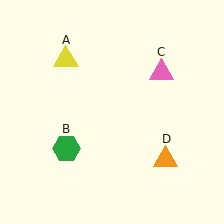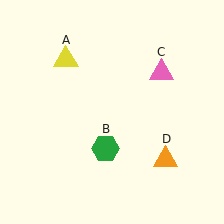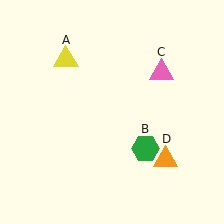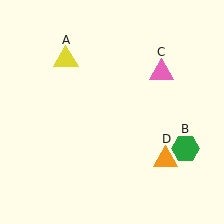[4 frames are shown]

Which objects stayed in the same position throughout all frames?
Yellow triangle (object A) and pink triangle (object C) and orange triangle (object D) remained stationary.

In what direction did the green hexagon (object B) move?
The green hexagon (object B) moved right.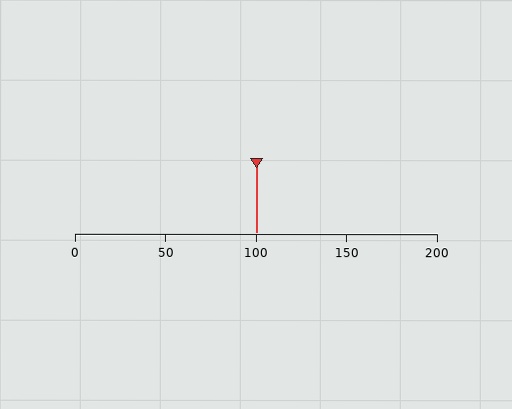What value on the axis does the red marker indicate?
The marker indicates approximately 100.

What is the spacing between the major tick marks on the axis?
The major ticks are spaced 50 apart.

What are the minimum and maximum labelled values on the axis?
The axis runs from 0 to 200.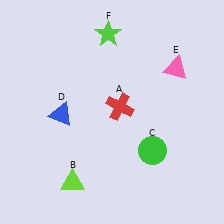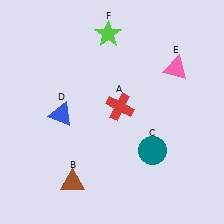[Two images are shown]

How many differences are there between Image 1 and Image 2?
There are 2 differences between the two images.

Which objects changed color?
B changed from lime to brown. C changed from green to teal.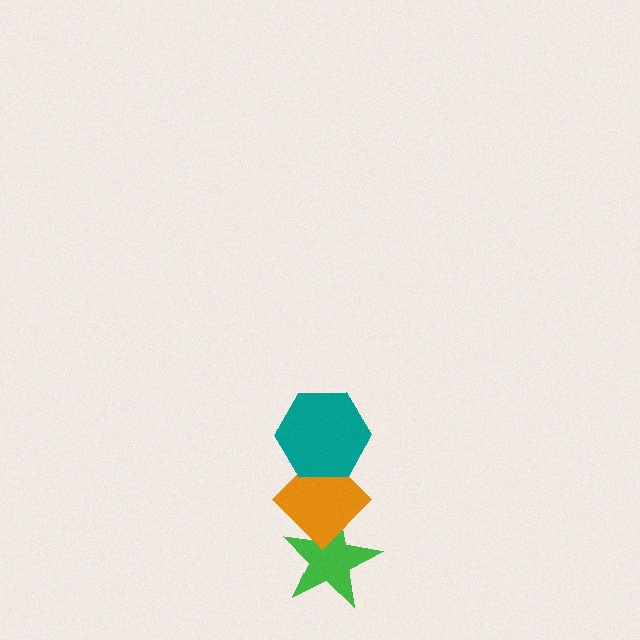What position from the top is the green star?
The green star is 3rd from the top.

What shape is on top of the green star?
The orange diamond is on top of the green star.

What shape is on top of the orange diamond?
The teal hexagon is on top of the orange diamond.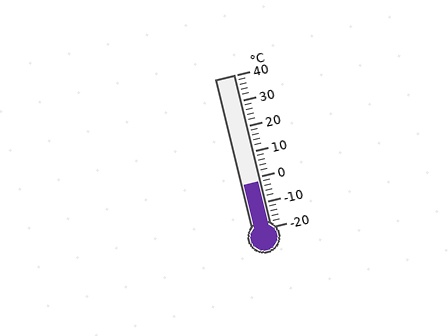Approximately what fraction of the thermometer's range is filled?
The thermometer is filled to approximately 30% of its range.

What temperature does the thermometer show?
The thermometer shows approximately -2°C.